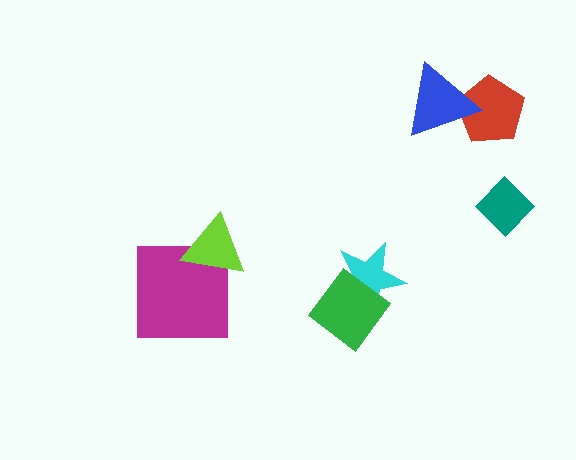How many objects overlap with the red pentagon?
1 object overlaps with the red pentagon.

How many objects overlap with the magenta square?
1 object overlaps with the magenta square.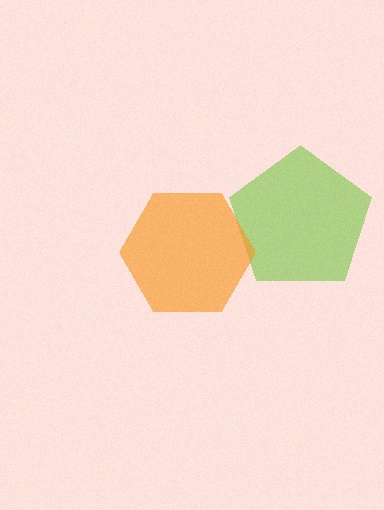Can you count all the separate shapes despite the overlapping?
Yes, there are 2 separate shapes.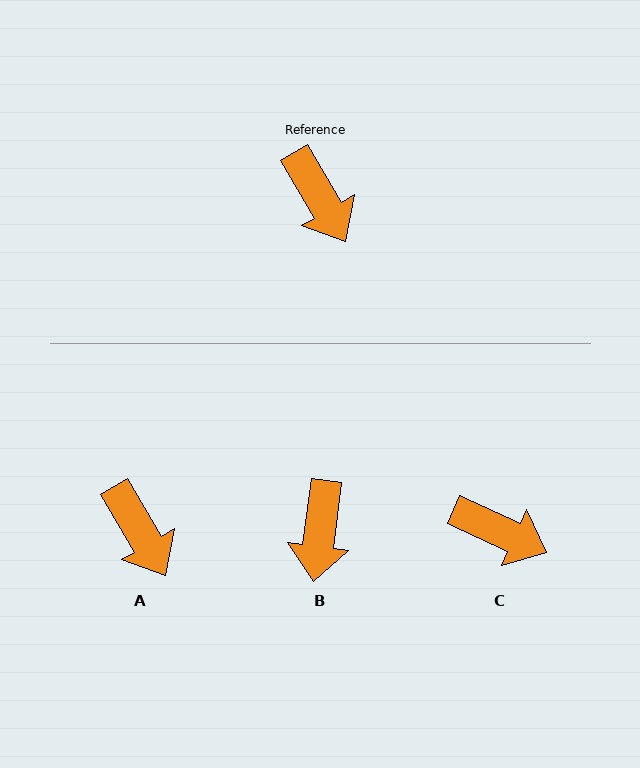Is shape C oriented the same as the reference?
No, it is off by about 35 degrees.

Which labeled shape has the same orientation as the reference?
A.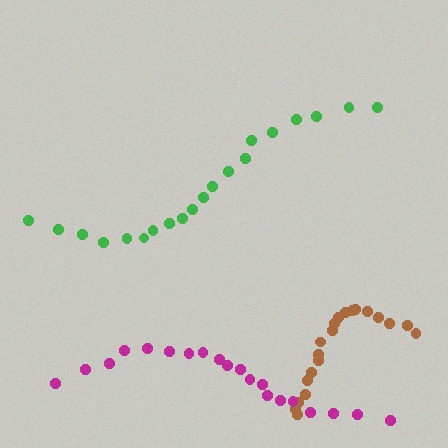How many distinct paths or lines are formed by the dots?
There are 3 distinct paths.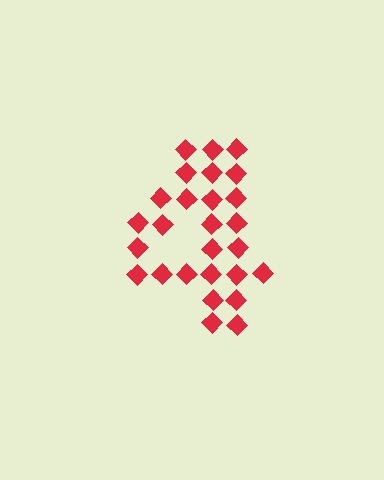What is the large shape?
The large shape is the digit 4.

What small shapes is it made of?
It is made of small diamonds.